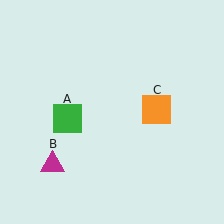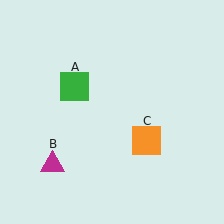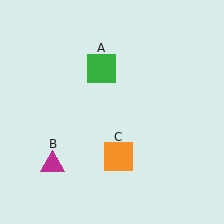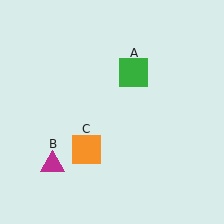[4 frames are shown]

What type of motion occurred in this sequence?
The green square (object A), orange square (object C) rotated clockwise around the center of the scene.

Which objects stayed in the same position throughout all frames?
Magenta triangle (object B) remained stationary.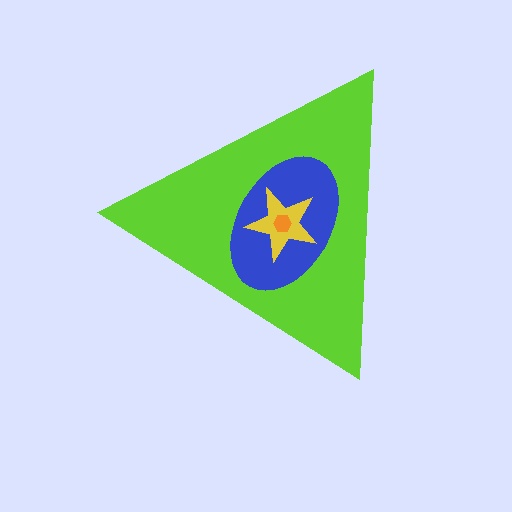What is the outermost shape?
The lime triangle.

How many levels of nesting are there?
4.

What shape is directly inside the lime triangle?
The blue ellipse.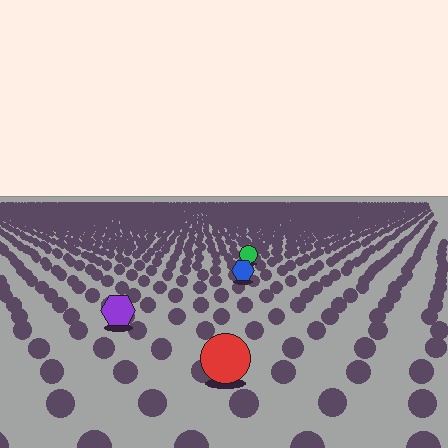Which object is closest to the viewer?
The red circle is closest. The texture marks near it are larger and more spread out.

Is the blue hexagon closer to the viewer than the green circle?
Yes. The blue hexagon is closer — you can tell from the texture gradient: the ground texture is coarser near it.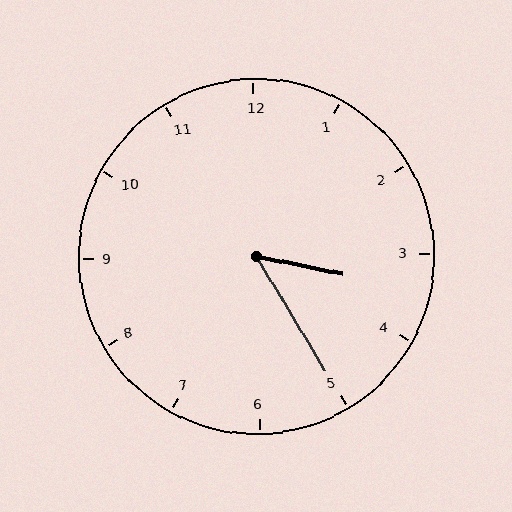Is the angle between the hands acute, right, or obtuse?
It is acute.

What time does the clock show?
3:25.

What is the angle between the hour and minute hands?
Approximately 48 degrees.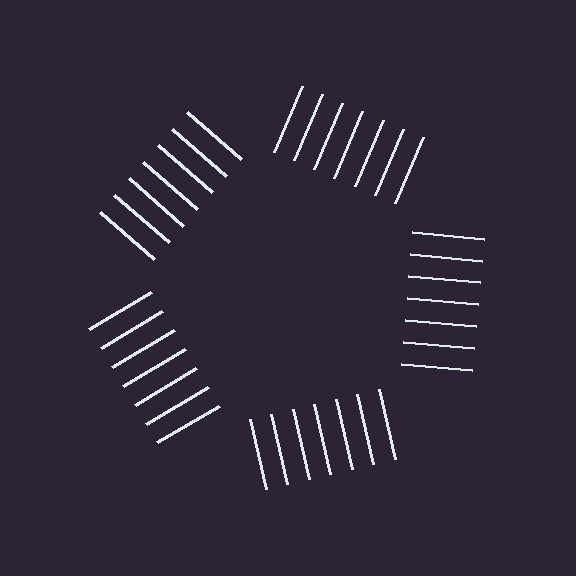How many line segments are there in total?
35 — 7 along each of the 5 edges.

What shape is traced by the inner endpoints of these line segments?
An illusory pentagon — the line segments terminate on its edges but no continuous stroke is drawn.